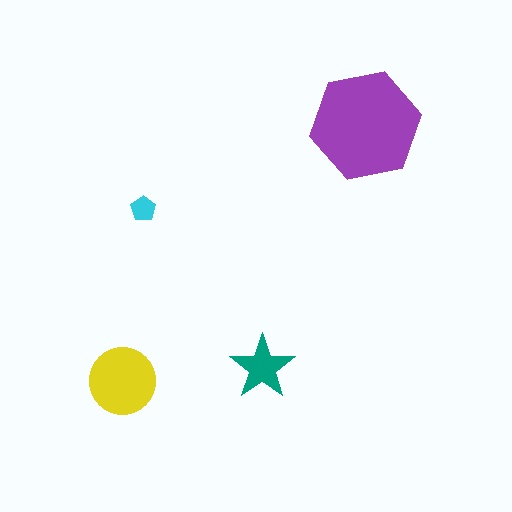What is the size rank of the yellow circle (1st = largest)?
2nd.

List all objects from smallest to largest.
The cyan pentagon, the teal star, the yellow circle, the purple hexagon.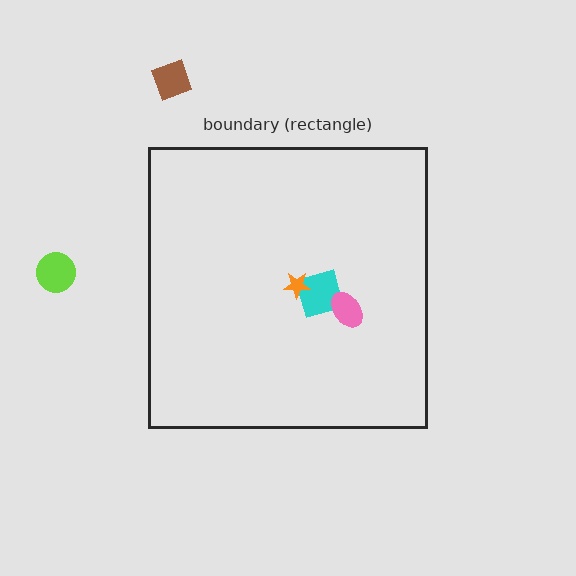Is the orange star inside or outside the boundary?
Inside.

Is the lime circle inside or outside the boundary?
Outside.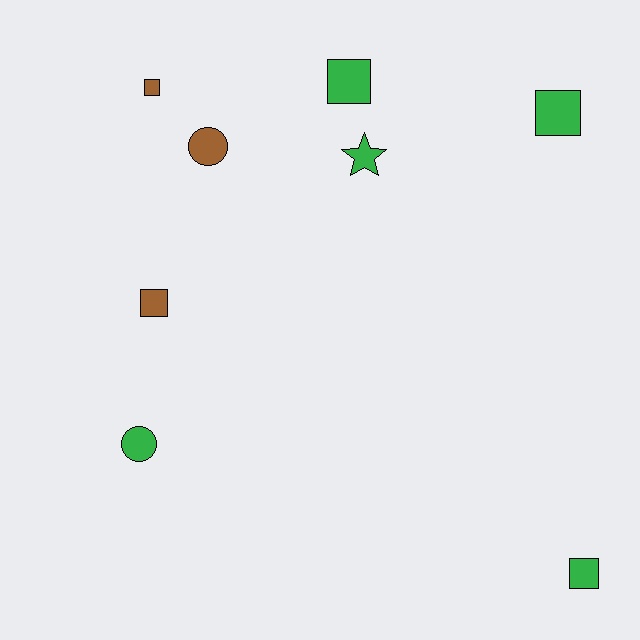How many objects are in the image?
There are 8 objects.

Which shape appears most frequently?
Square, with 5 objects.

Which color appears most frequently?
Green, with 5 objects.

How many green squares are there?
There are 3 green squares.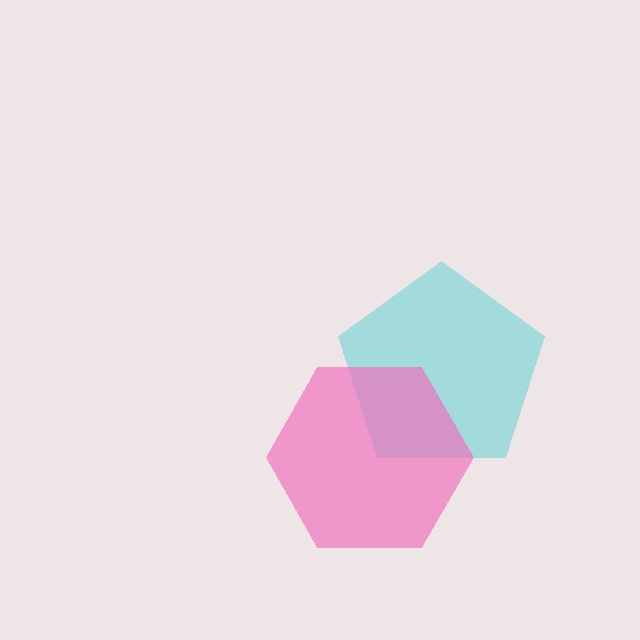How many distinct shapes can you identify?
There are 2 distinct shapes: a cyan pentagon, a pink hexagon.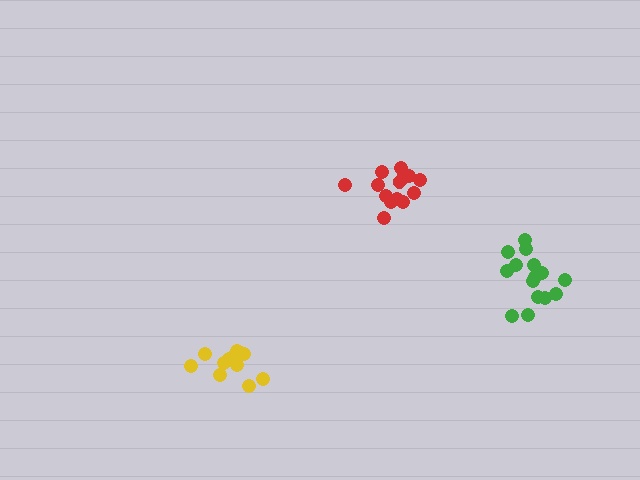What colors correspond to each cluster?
The clusters are colored: yellow, red, green.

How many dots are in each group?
Group 1: 12 dots, Group 2: 15 dots, Group 3: 15 dots (42 total).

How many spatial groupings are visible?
There are 3 spatial groupings.